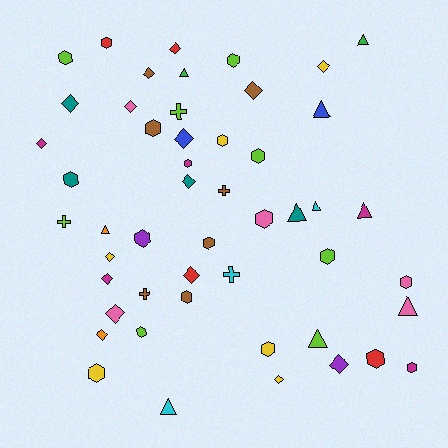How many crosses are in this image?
There are 5 crosses.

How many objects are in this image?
There are 50 objects.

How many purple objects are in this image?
There are 2 purple objects.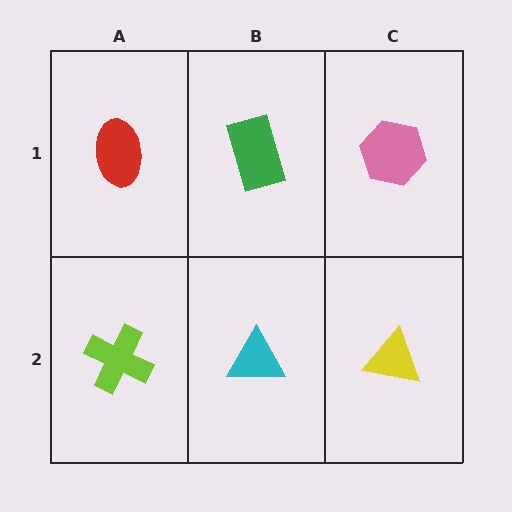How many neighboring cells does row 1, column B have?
3.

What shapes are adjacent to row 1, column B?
A cyan triangle (row 2, column B), a red ellipse (row 1, column A), a pink hexagon (row 1, column C).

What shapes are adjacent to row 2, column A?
A red ellipse (row 1, column A), a cyan triangle (row 2, column B).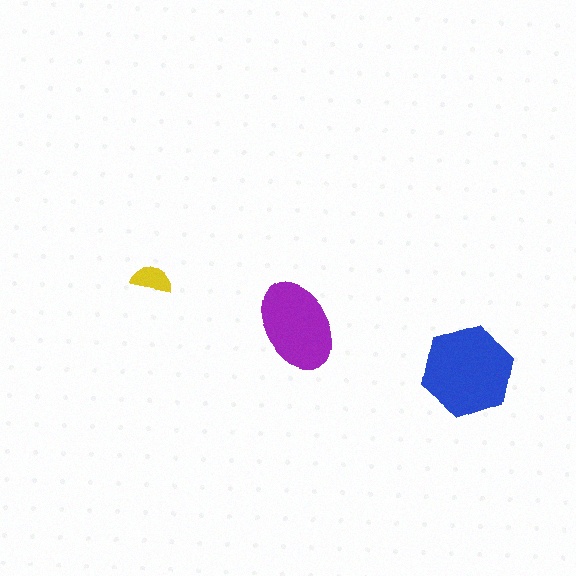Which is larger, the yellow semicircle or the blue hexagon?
The blue hexagon.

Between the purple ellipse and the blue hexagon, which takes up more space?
The blue hexagon.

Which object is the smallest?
The yellow semicircle.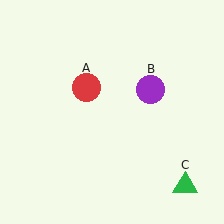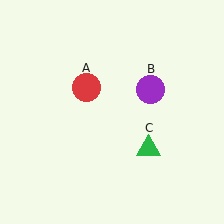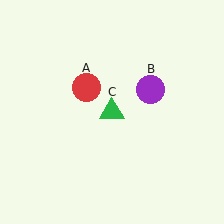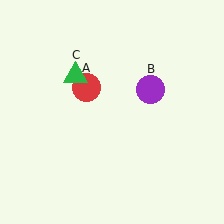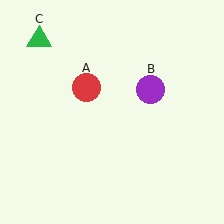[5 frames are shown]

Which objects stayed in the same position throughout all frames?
Red circle (object A) and purple circle (object B) remained stationary.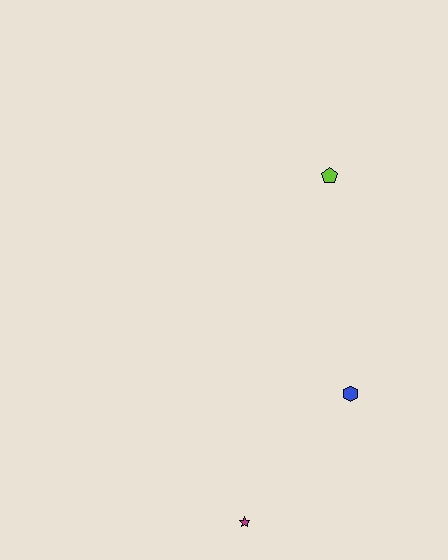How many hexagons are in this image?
There is 1 hexagon.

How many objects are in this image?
There are 3 objects.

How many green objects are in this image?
There are no green objects.